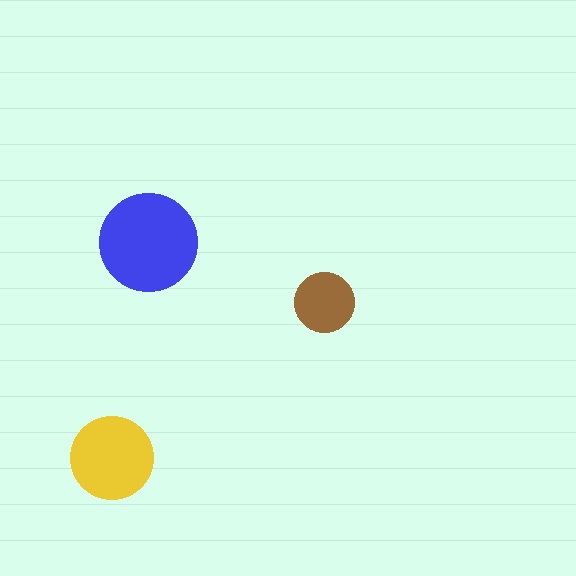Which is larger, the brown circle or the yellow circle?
The yellow one.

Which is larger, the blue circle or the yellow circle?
The blue one.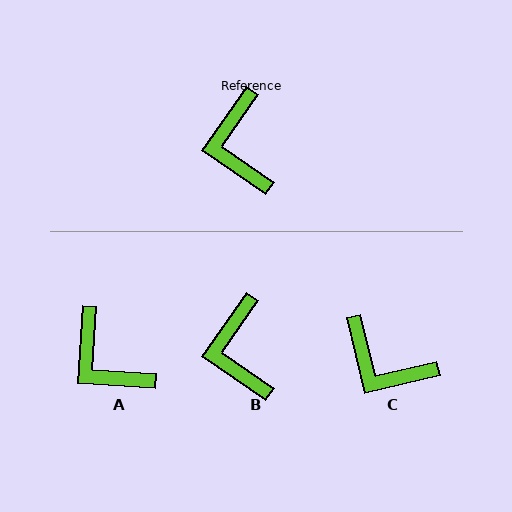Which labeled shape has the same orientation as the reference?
B.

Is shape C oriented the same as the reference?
No, it is off by about 48 degrees.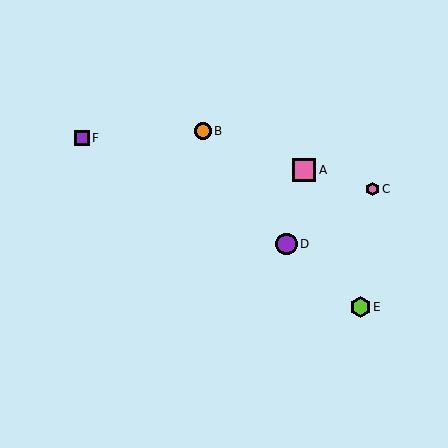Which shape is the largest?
The pink square (labeled A) is the largest.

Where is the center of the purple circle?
The center of the purple circle is at (286, 244).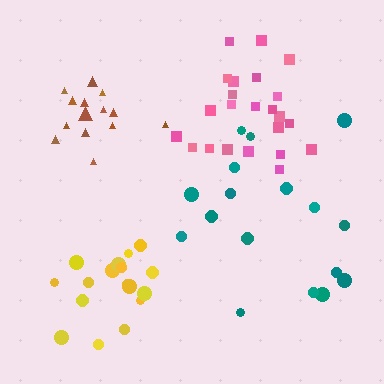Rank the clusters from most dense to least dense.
brown, pink, yellow, teal.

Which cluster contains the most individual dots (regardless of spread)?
Pink (23).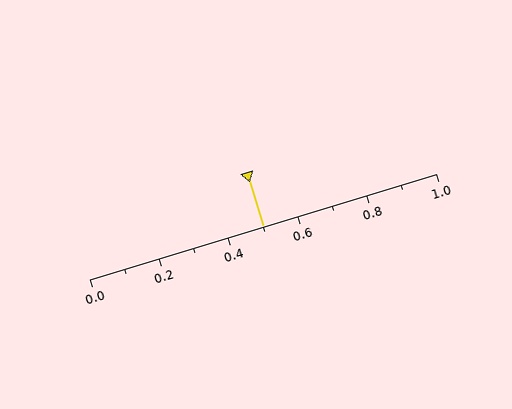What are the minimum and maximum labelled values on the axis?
The axis runs from 0.0 to 1.0.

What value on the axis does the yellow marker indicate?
The marker indicates approximately 0.5.